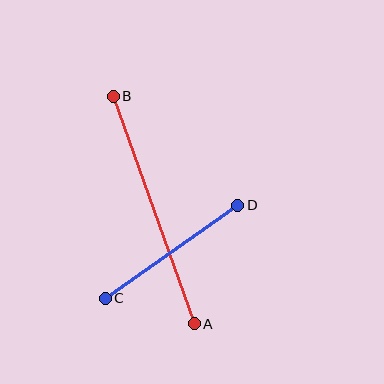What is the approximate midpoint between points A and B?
The midpoint is at approximately (154, 210) pixels.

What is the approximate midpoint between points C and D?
The midpoint is at approximately (171, 252) pixels.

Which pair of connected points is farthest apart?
Points A and B are farthest apart.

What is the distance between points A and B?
The distance is approximately 242 pixels.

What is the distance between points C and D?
The distance is approximately 162 pixels.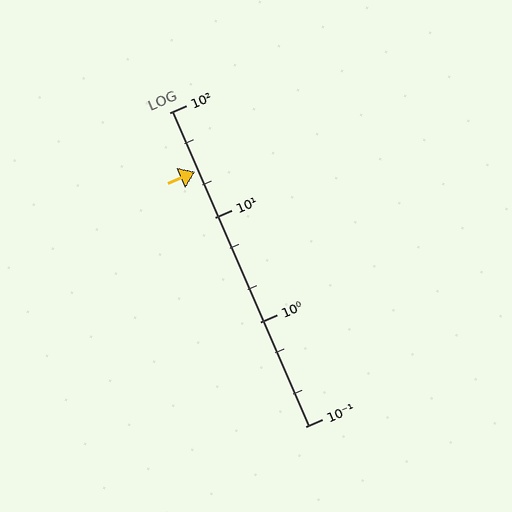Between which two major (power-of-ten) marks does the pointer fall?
The pointer is between 10 and 100.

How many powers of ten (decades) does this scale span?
The scale spans 3 decades, from 0.1 to 100.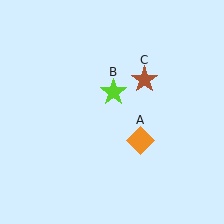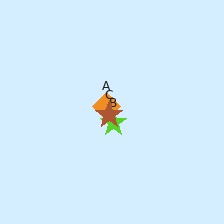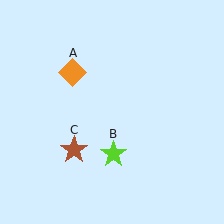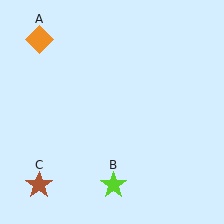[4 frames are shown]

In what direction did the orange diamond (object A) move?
The orange diamond (object A) moved up and to the left.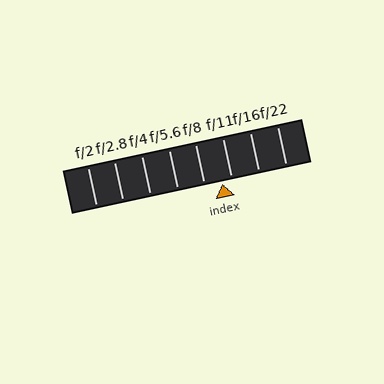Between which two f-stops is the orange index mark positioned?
The index mark is between f/8 and f/11.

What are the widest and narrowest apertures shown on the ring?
The widest aperture shown is f/2 and the narrowest is f/22.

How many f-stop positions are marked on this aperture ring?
There are 8 f-stop positions marked.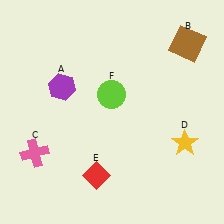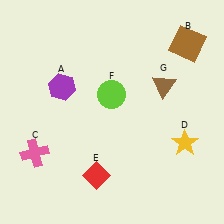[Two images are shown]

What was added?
A brown triangle (G) was added in Image 2.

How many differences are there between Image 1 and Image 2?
There is 1 difference between the two images.